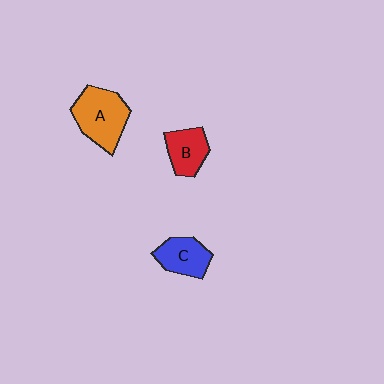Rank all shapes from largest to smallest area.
From largest to smallest: A (orange), C (blue), B (red).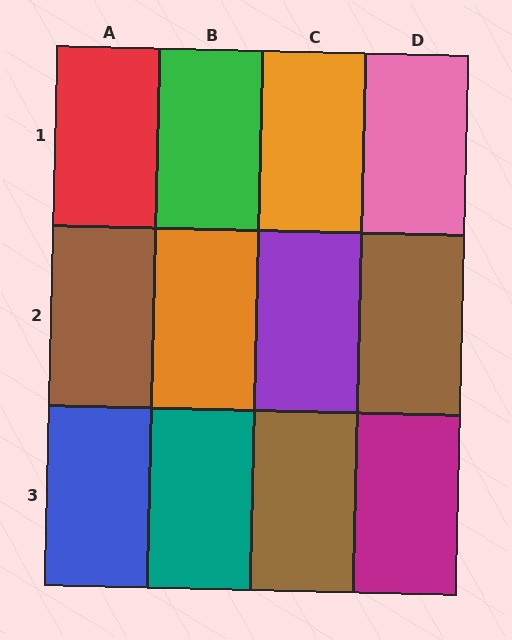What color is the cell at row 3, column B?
Teal.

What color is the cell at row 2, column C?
Purple.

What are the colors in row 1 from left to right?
Red, green, orange, pink.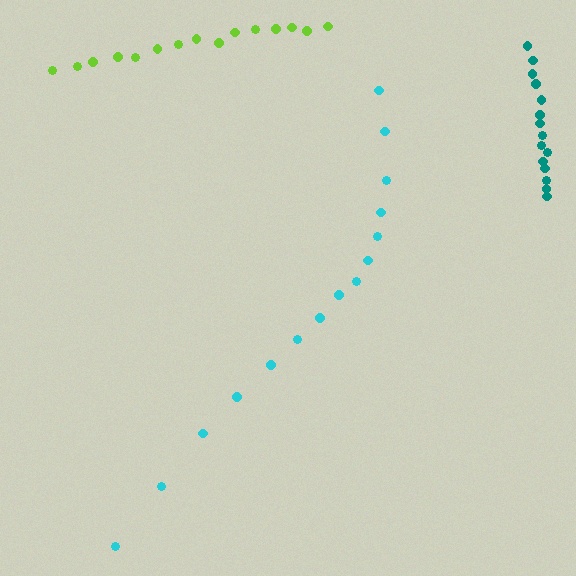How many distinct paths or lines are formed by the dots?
There are 3 distinct paths.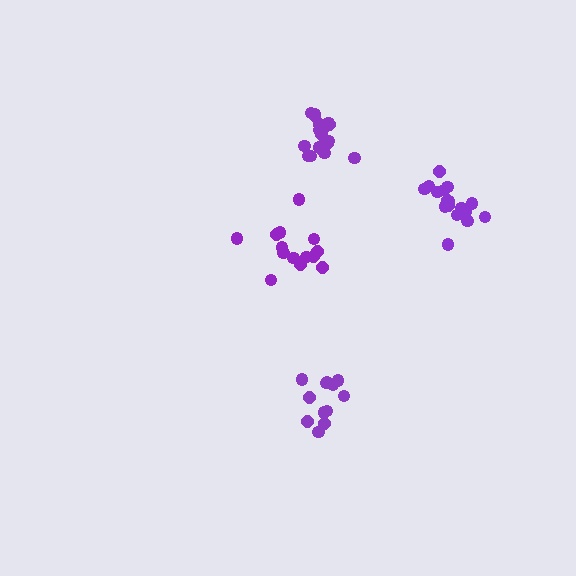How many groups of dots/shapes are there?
There are 4 groups.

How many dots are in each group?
Group 1: 14 dots, Group 2: 17 dots, Group 3: 12 dots, Group 4: 17 dots (60 total).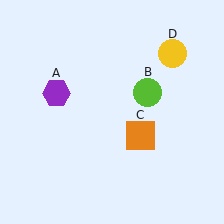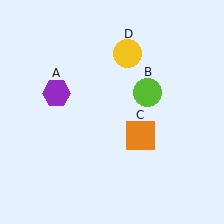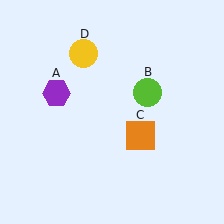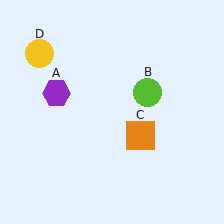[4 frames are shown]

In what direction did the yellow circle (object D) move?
The yellow circle (object D) moved left.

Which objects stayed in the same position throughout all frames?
Purple hexagon (object A) and lime circle (object B) and orange square (object C) remained stationary.